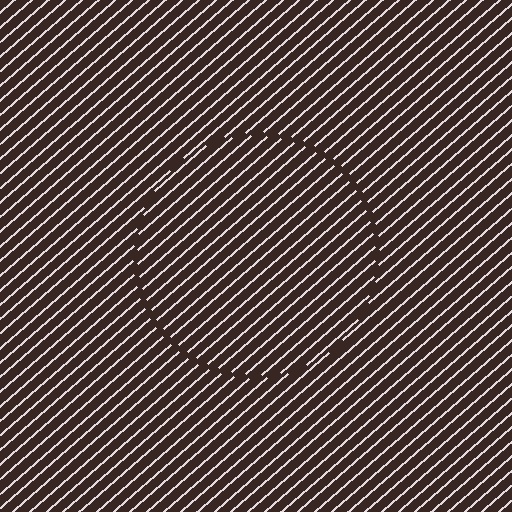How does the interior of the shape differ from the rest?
The interior of the shape contains the same grating, shifted by half a period — the contour is defined by the phase discontinuity where line-ends from the inner and outer gratings abut.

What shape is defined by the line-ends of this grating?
An illusory circle. The interior of the shape contains the same grating, shifted by half a period — the contour is defined by the phase discontinuity where line-ends from the inner and outer gratings abut.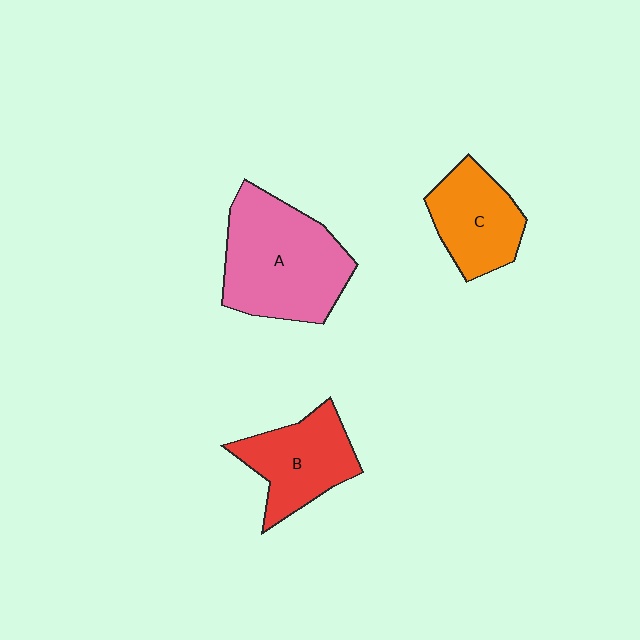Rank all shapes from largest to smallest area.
From largest to smallest: A (pink), B (red), C (orange).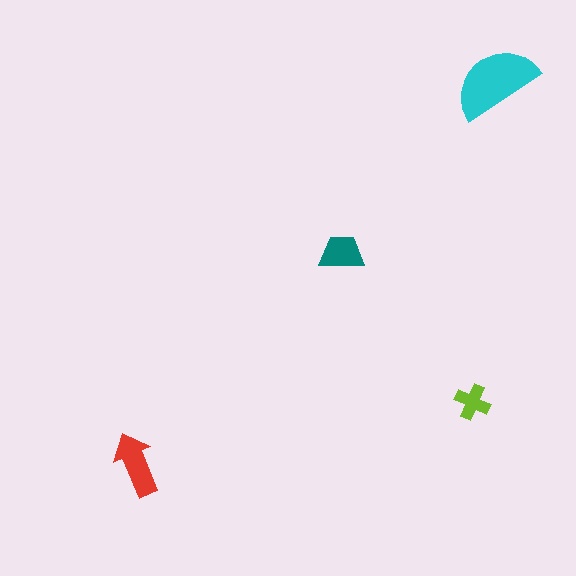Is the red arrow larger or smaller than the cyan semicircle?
Smaller.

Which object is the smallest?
The lime cross.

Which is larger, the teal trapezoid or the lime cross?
The teal trapezoid.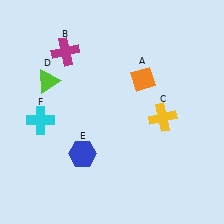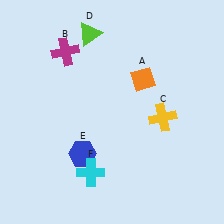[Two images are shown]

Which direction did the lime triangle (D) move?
The lime triangle (D) moved up.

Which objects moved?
The objects that moved are: the lime triangle (D), the cyan cross (F).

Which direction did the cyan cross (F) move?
The cyan cross (F) moved down.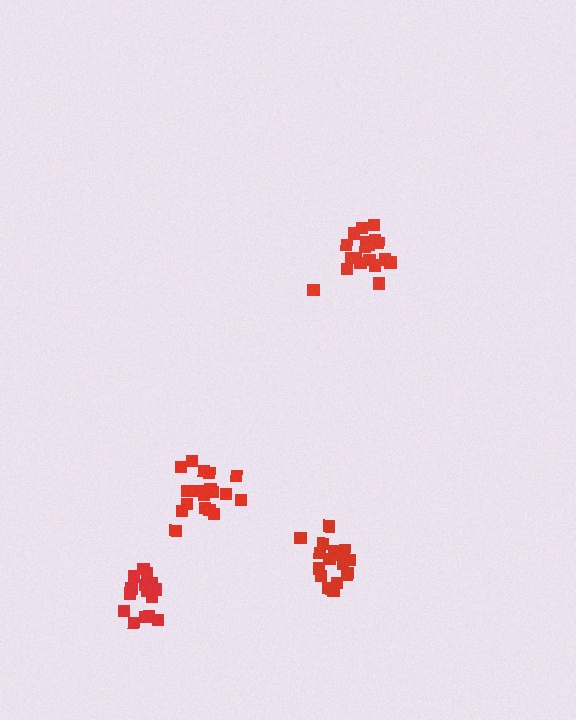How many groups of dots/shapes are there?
There are 4 groups.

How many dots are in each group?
Group 1: 18 dots, Group 2: 20 dots, Group 3: 17 dots, Group 4: 15 dots (70 total).